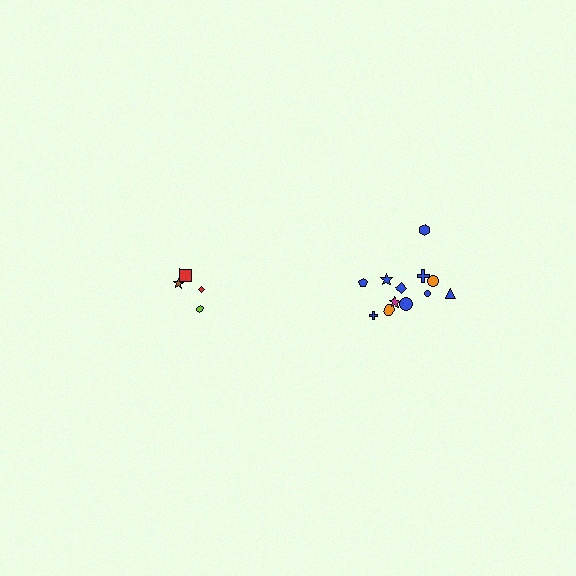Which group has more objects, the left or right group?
The right group.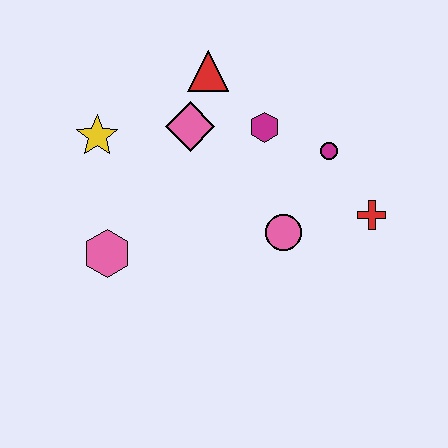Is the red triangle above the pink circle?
Yes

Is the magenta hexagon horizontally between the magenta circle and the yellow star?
Yes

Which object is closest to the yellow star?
The pink diamond is closest to the yellow star.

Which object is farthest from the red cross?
The yellow star is farthest from the red cross.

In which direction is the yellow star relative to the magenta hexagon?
The yellow star is to the left of the magenta hexagon.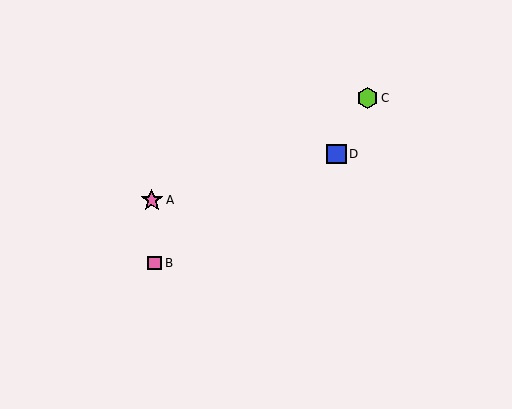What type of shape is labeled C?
Shape C is a lime hexagon.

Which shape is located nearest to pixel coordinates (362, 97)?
The lime hexagon (labeled C) at (368, 98) is nearest to that location.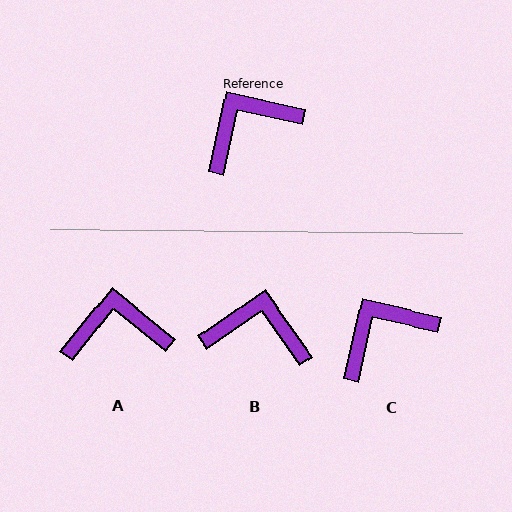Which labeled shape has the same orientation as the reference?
C.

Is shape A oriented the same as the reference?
No, it is off by about 26 degrees.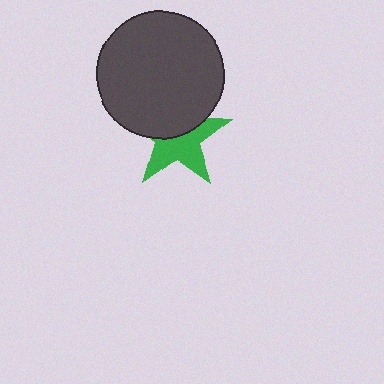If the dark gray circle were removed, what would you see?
You would see the complete green star.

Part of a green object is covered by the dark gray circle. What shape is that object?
It is a star.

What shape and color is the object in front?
The object in front is a dark gray circle.